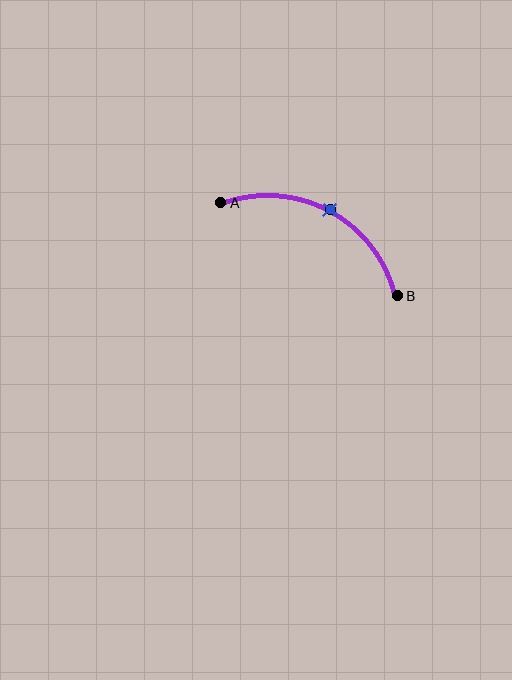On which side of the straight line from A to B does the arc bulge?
The arc bulges above the straight line connecting A and B.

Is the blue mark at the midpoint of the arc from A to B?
Yes. The blue mark lies on the arc at equal arc-length from both A and B — it is the arc midpoint.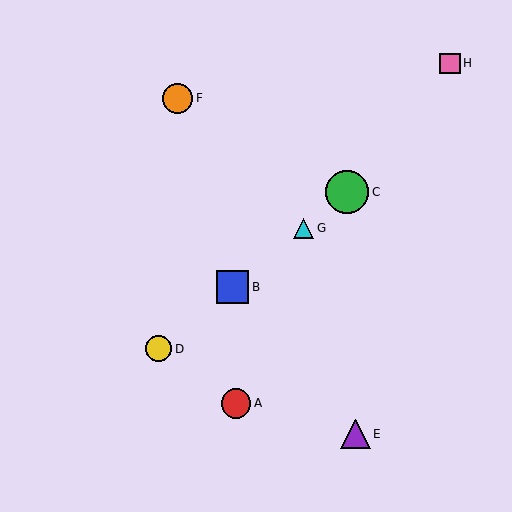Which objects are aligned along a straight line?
Objects B, C, D, G are aligned along a straight line.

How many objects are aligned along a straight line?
4 objects (B, C, D, G) are aligned along a straight line.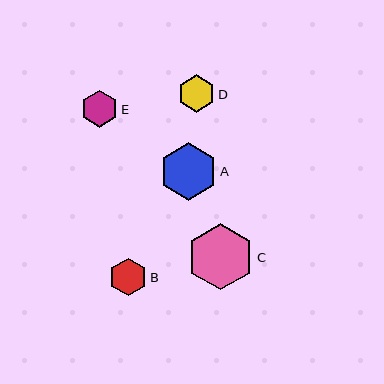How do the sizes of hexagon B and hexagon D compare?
Hexagon B and hexagon D are approximately the same size.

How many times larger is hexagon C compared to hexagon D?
Hexagon C is approximately 1.8 times the size of hexagon D.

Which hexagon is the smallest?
Hexagon E is the smallest with a size of approximately 37 pixels.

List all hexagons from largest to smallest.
From largest to smallest: C, A, B, D, E.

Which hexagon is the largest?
Hexagon C is the largest with a size of approximately 66 pixels.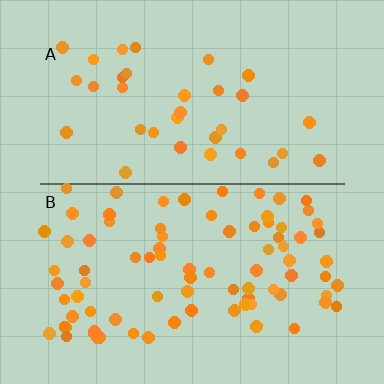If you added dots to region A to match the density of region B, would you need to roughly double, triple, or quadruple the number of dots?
Approximately double.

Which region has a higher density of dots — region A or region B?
B (the bottom).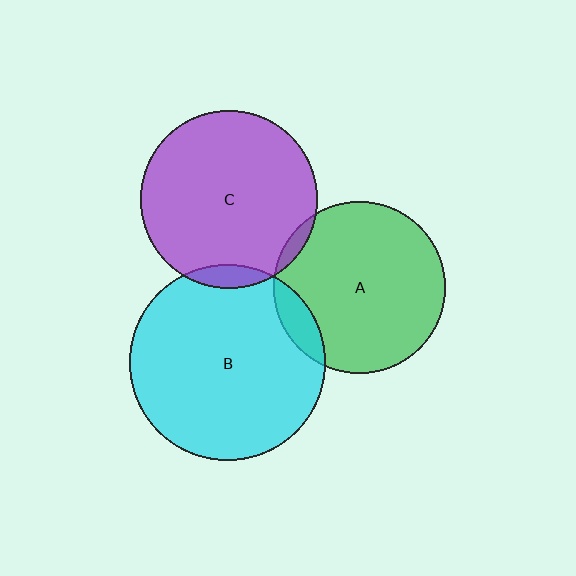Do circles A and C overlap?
Yes.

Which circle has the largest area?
Circle B (cyan).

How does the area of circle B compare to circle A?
Approximately 1.3 times.